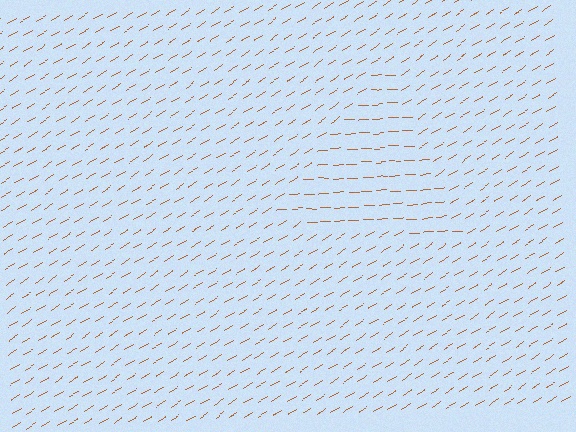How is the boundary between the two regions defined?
The boundary is defined purely by a change in line orientation (approximately 30 degrees difference). All lines are the same color and thickness.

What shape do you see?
I see a triangle.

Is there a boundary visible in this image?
Yes, there is a texture boundary formed by a change in line orientation.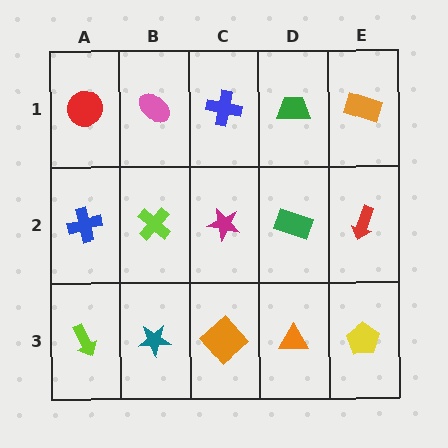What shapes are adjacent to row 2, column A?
A red circle (row 1, column A), a lime arrow (row 3, column A), a lime cross (row 2, column B).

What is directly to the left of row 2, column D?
A magenta star.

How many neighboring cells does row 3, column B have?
3.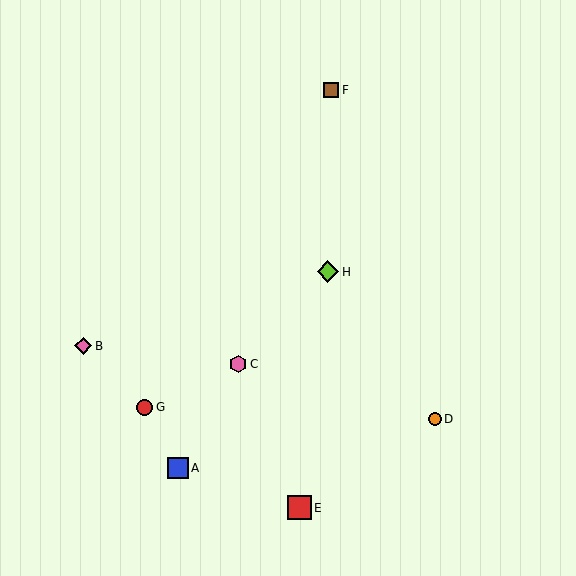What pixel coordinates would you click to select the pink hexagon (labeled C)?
Click at (238, 364) to select the pink hexagon C.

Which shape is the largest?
The red square (labeled E) is the largest.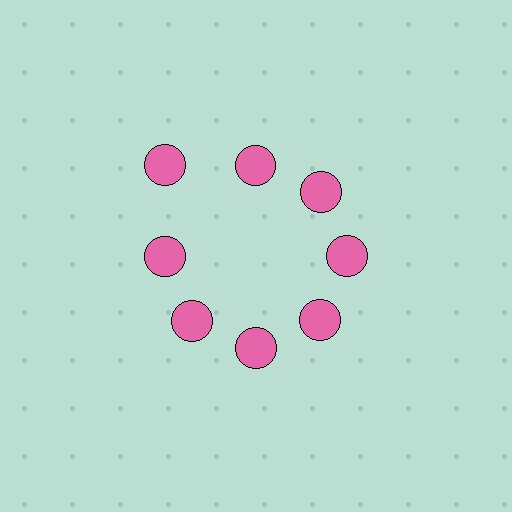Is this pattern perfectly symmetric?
No. The 8 pink circles are arranged in a ring, but one element near the 10 o'clock position is pushed outward from the center, breaking the 8-fold rotational symmetry.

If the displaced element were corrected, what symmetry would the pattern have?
It would have 8-fold rotational symmetry — the pattern would map onto itself every 45 degrees.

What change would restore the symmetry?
The symmetry would be restored by moving it inward, back onto the ring so that all 8 circles sit at equal angles and equal distance from the center.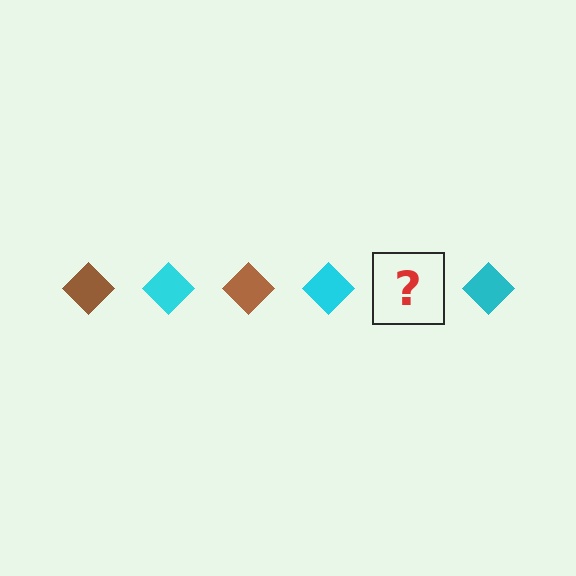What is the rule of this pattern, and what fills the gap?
The rule is that the pattern cycles through brown, cyan diamonds. The gap should be filled with a brown diamond.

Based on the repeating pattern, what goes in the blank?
The blank should be a brown diamond.